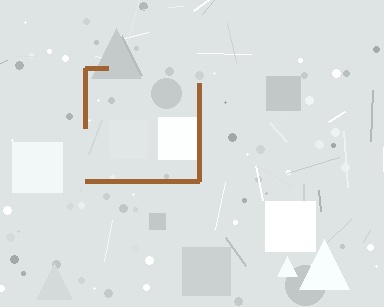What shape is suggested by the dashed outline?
The dashed outline suggests a square.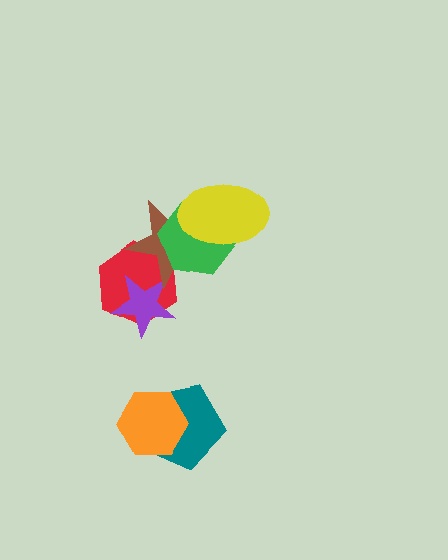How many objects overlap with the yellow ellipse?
2 objects overlap with the yellow ellipse.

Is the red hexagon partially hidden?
Yes, it is partially covered by another shape.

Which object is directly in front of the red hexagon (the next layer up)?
The purple star is directly in front of the red hexagon.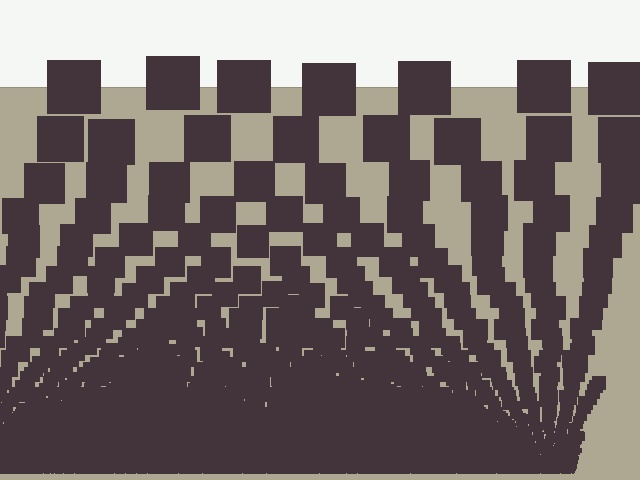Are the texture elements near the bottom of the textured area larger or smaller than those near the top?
Smaller. The gradient is inverted — elements near the bottom are smaller and denser.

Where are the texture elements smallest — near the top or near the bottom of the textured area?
Near the bottom.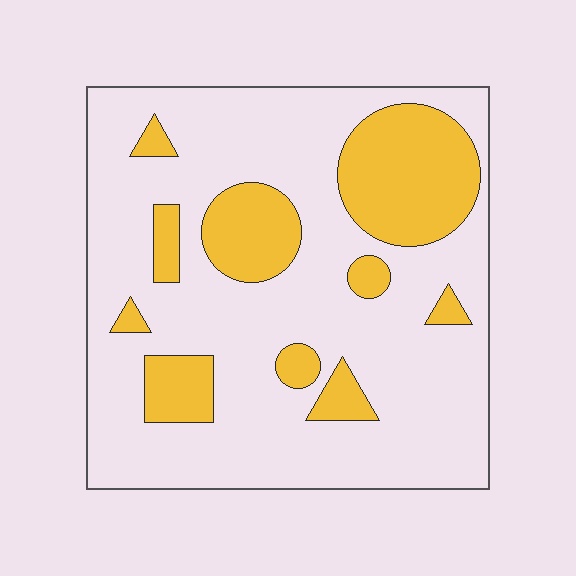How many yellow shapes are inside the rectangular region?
10.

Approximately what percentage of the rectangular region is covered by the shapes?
Approximately 25%.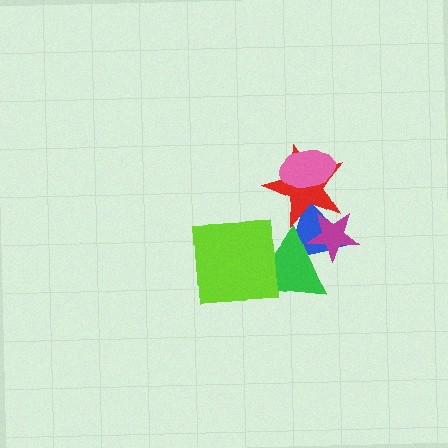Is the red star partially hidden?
Yes, it is partially covered by another shape.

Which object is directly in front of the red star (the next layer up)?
The pink ellipse is directly in front of the red star.